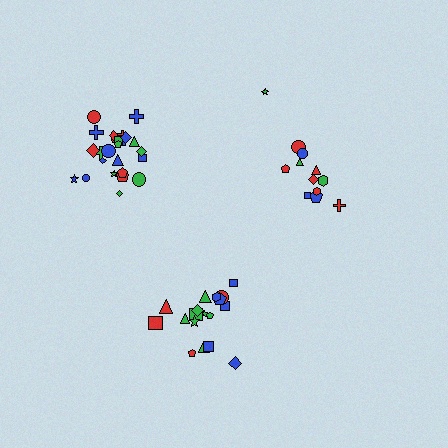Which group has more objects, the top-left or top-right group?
The top-left group.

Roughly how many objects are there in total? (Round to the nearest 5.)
Roughly 55 objects in total.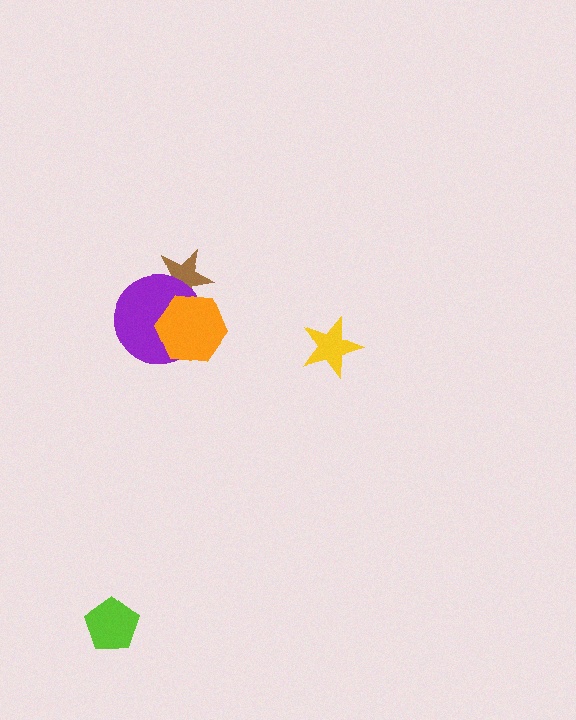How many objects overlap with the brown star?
2 objects overlap with the brown star.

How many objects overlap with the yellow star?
0 objects overlap with the yellow star.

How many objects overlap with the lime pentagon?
0 objects overlap with the lime pentagon.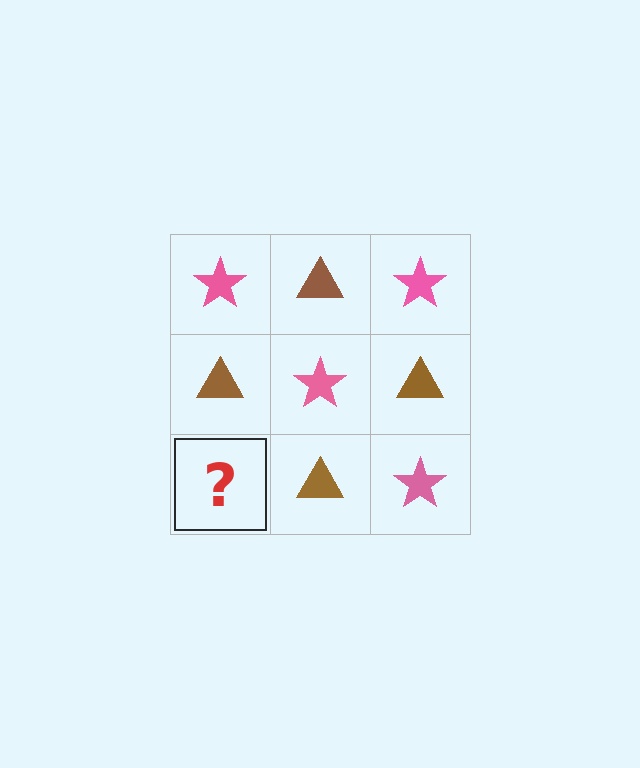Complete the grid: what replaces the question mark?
The question mark should be replaced with a pink star.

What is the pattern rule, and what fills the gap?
The rule is that it alternates pink star and brown triangle in a checkerboard pattern. The gap should be filled with a pink star.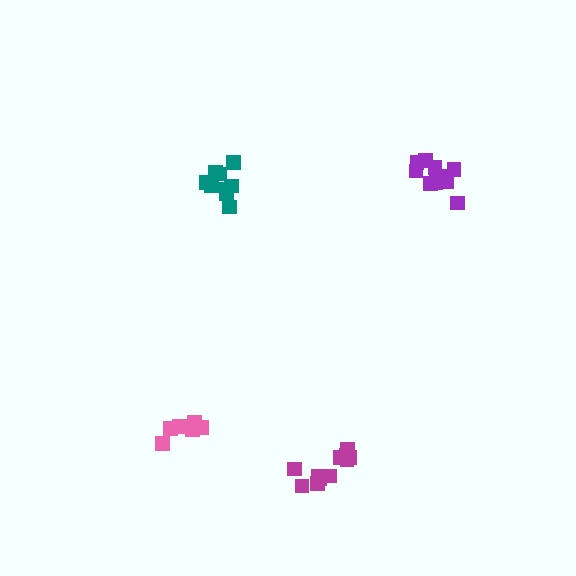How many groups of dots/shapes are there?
There are 4 groups.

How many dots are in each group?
Group 1: 10 dots, Group 2: 9 dots, Group 3: 6 dots, Group 4: 11 dots (36 total).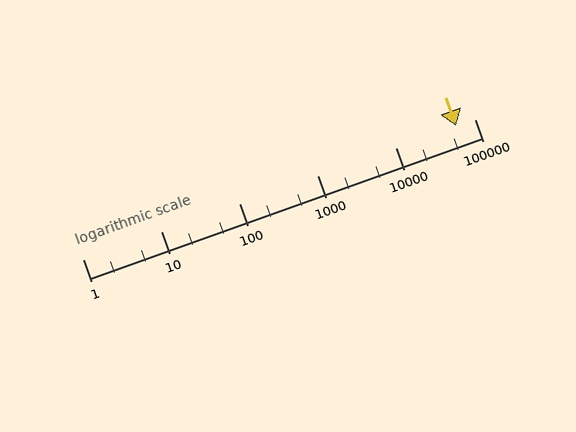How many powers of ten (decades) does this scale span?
The scale spans 5 decades, from 1 to 100000.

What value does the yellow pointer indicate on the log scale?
The pointer indicates approximately 58000.